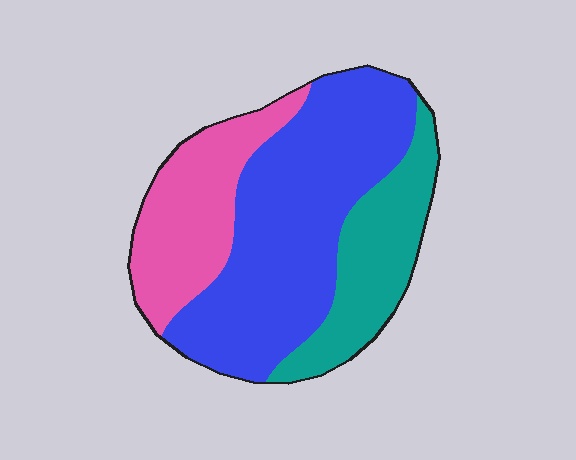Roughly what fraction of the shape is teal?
Teal covers about 25% of the shape.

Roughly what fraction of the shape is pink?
Pink takes up about one quarter (1/4) of the shape.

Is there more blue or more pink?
Blue.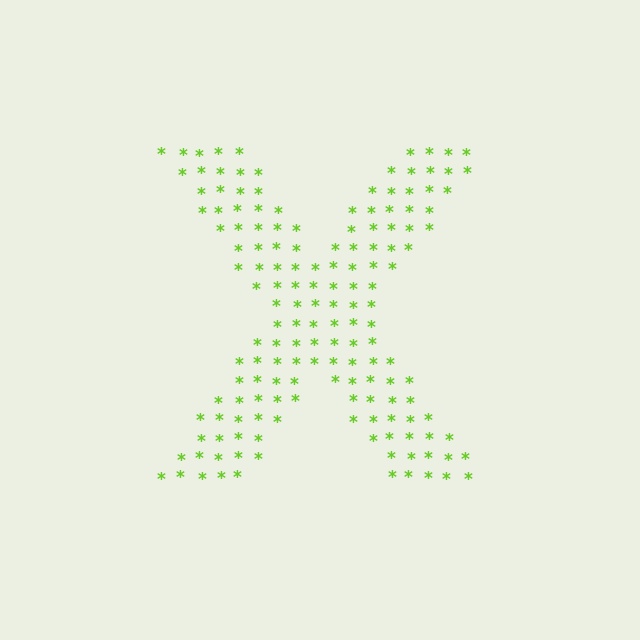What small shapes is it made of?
It is made of small asterisks.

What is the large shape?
The large shape is the letter X.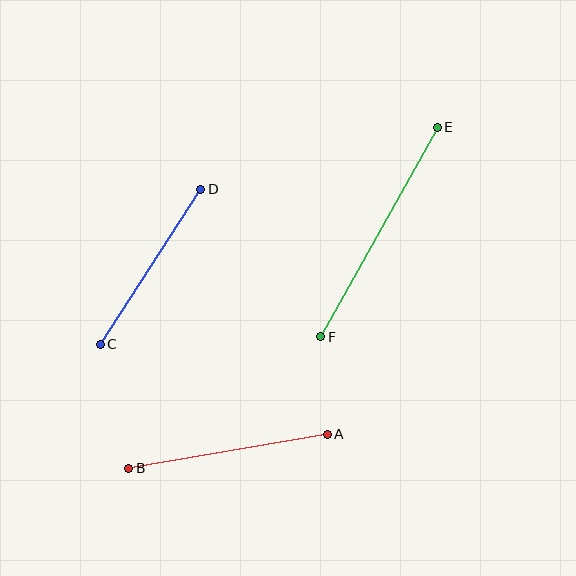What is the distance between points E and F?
The distance is approximately 240 pixels.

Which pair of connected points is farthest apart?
Points E and F are farthest apart.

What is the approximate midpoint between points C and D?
The midpoint is at approximately (151, 267) pixels.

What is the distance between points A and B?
The distance is approximately 201 pixels.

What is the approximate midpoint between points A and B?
The midpoint is at approximately (228, 451) pixels.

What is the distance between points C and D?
The distance is approximately 185 pixels.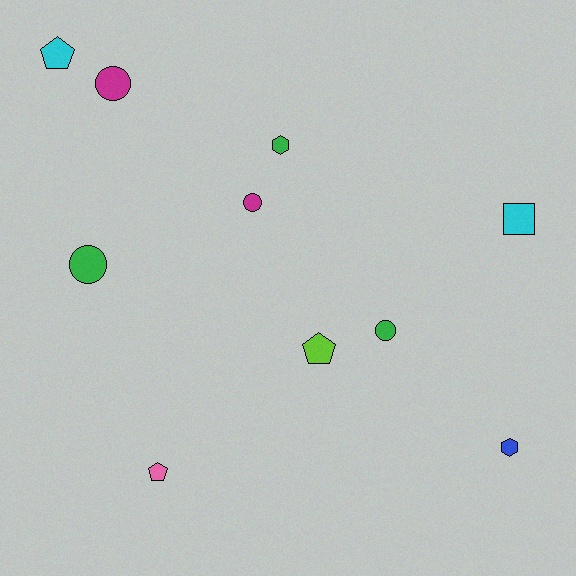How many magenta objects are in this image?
There are 2 magenta objects.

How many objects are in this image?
There are 10 objects.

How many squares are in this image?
There is 1 square.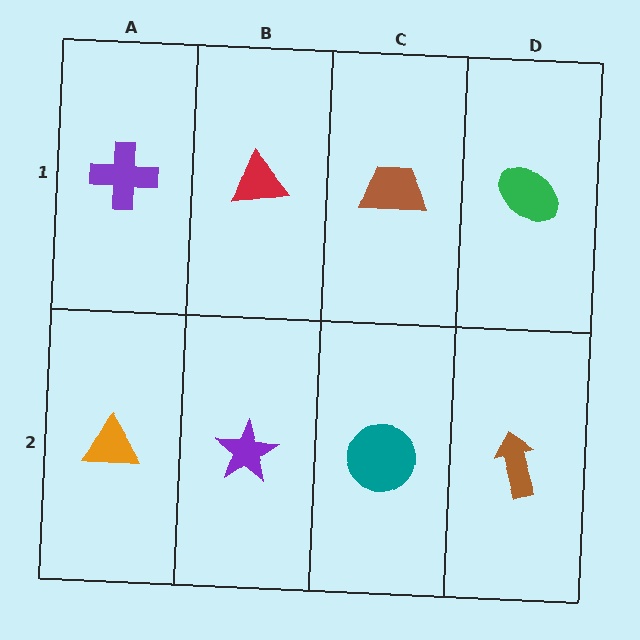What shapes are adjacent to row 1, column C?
A teal circle (row 2, column C), a red triangle (row 1, column B), a green ellipse (row 1, column D).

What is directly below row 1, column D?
A brown arrow.